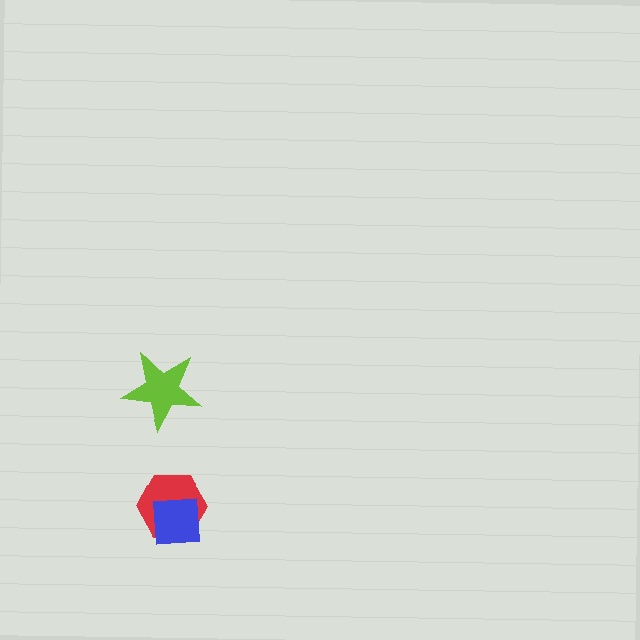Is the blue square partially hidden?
No, no other shape covers it.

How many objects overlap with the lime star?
0 objects overlap with the lime star.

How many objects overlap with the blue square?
1 object overlaps with the blue square.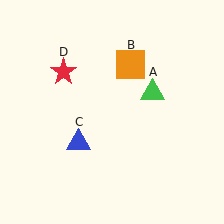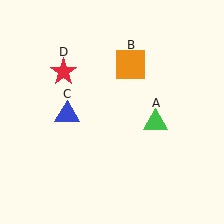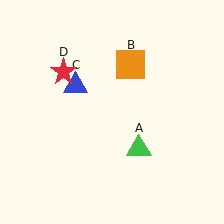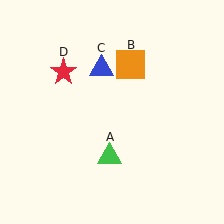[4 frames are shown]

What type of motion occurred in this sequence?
The green triangle (object A), blue triangle (object C) rotated clockwise around the center of the scene.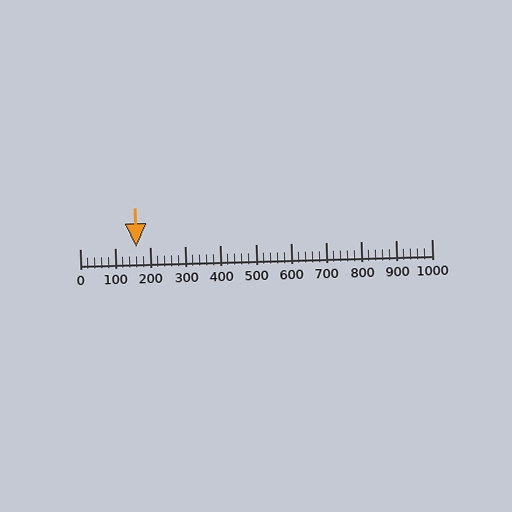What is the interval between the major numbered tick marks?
The major tick marks are spaced 100 units apart.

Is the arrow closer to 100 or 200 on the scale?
The arrow is closer to 200.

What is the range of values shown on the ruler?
The ruler shows values from 0 to 1000.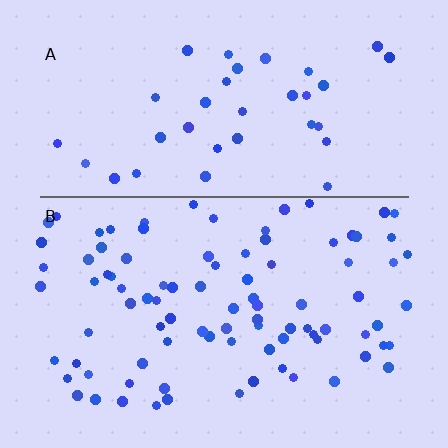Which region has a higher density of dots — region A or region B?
B (the bottom).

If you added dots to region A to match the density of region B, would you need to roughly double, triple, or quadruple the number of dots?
Approximately double.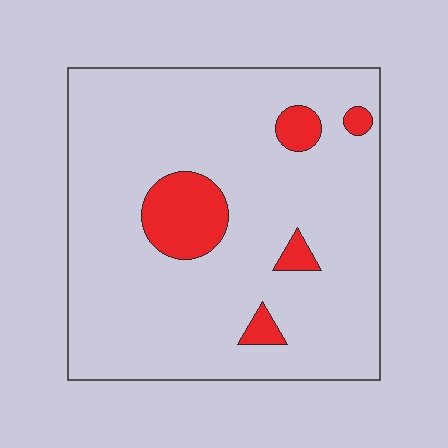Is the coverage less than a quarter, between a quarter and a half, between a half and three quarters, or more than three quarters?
Less than a quarter.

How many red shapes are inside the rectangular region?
5.